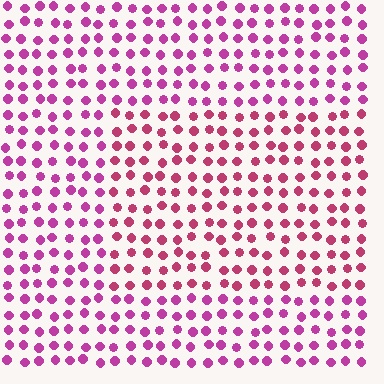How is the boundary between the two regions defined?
The boundary is defined purely by a slight shift in hue (about 25 degrees). Spacing, size, and orientation are identical on both sides.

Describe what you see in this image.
The image is filled with small magenta elements in a uniform arrangement. A rectangle-shaped region is visible where the elements are tinted to a slightly different hue, forming a subtle color boundary.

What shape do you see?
I see a rectangle.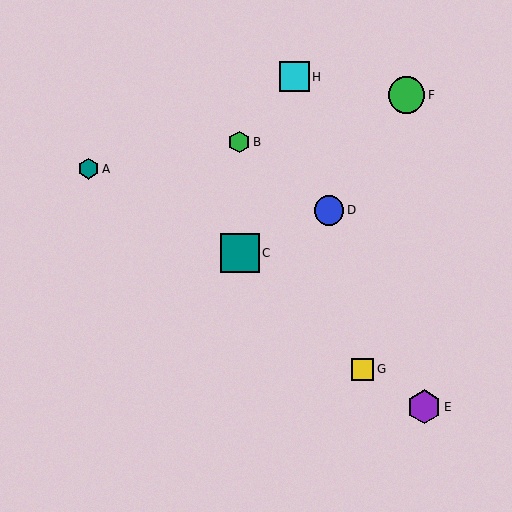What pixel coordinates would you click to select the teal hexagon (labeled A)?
Click at (89, 169) to select the teal hexagon A.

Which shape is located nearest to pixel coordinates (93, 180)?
The teal hexagon (labeled A) at (89, 169) is nearest to that location.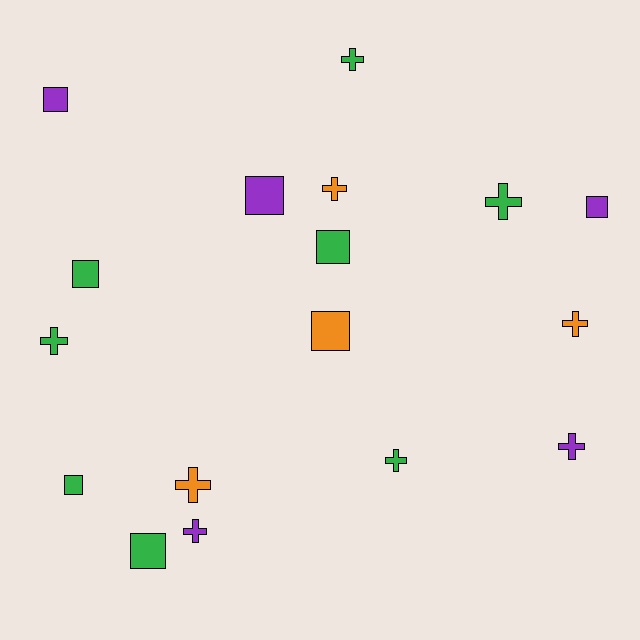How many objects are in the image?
There are 17 objects.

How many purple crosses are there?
There are 2 purple crosses.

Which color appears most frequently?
Green, with 8 objects.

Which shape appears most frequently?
Cross, with 9 objects.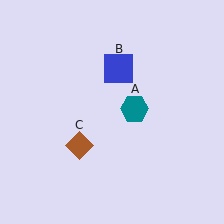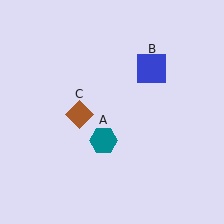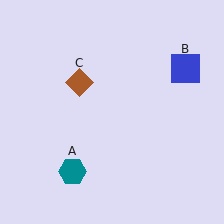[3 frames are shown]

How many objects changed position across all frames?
3 objects changed position: teal hexagon (object A), blue square (object B), brown diamond (object C).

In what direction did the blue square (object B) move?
The blue square (object B) moved right.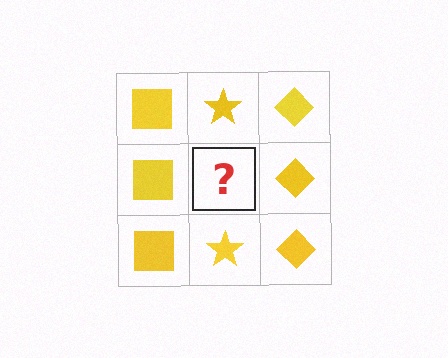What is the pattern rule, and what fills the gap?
The rule is that each column has a consistent shape. The gap should be filled with a yellow star.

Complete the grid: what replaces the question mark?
The question mark should be replaced with a yellow star.